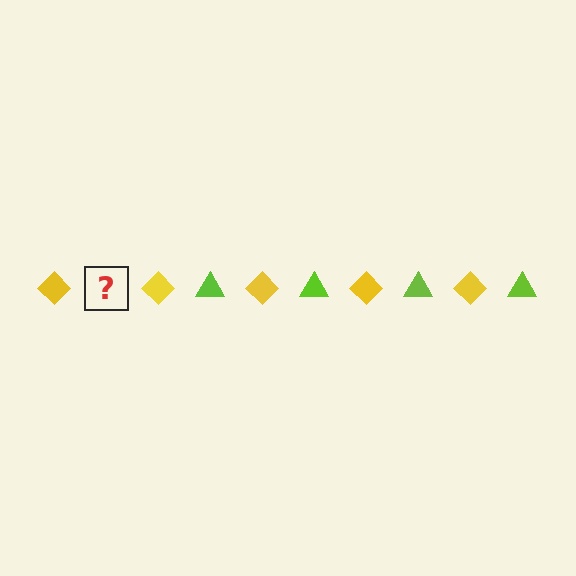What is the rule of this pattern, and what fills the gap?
The rule is that the pattern alternates between yellow diamond and lime triangle. The gap should be filled with a lime triangle.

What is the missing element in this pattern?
The missing element is a lime triangle.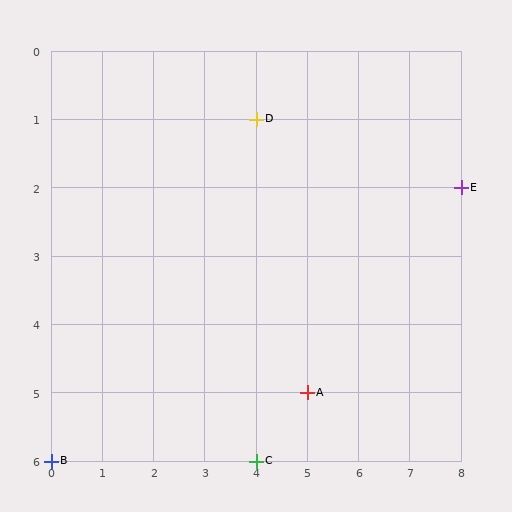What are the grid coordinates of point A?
Point A is at grid coordinates (5, 5).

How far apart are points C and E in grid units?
Points C and E are 4 columns and 4 rows apart (about 5.7 grid units diagonally).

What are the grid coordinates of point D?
Point D is at grid coordinates (4, 1).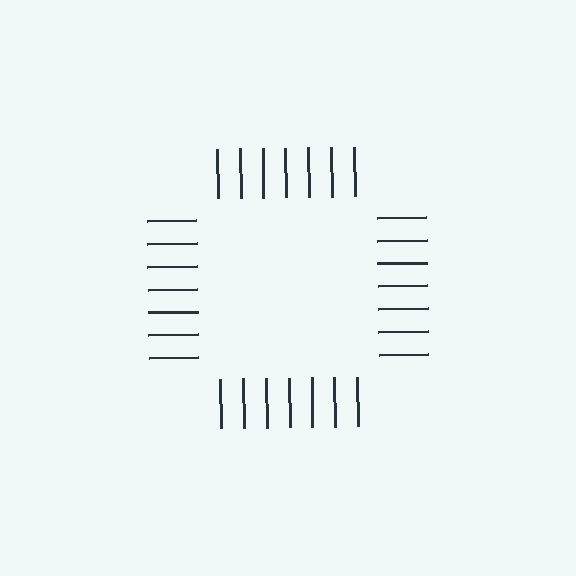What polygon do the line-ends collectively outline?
An illusory square — the line segments terminate on its edges but no continuous stroke is drawn.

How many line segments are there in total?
28 — 7 along each of the 4 edges.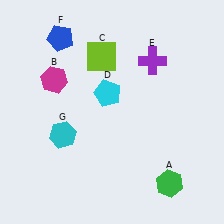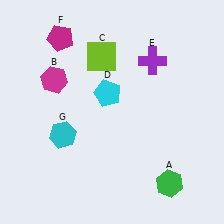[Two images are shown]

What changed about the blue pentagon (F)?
In Image 1, F is blue. In Image 2, it changed to magenta.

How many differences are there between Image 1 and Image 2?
There is 1 difference between the two images.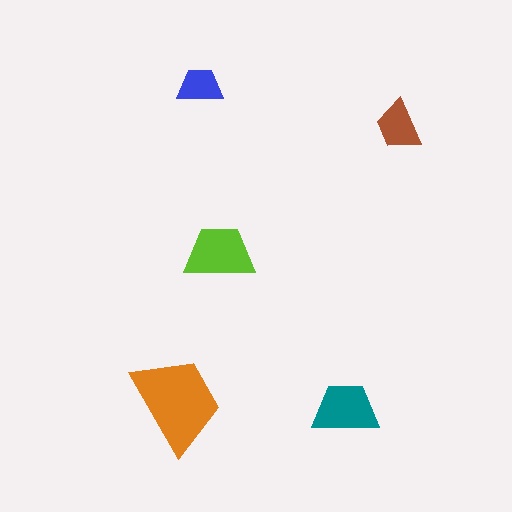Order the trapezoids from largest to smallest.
the orange one, the lime one, the teal one, the brown one, the blue one.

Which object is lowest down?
The teal trapezoid is bottommost.